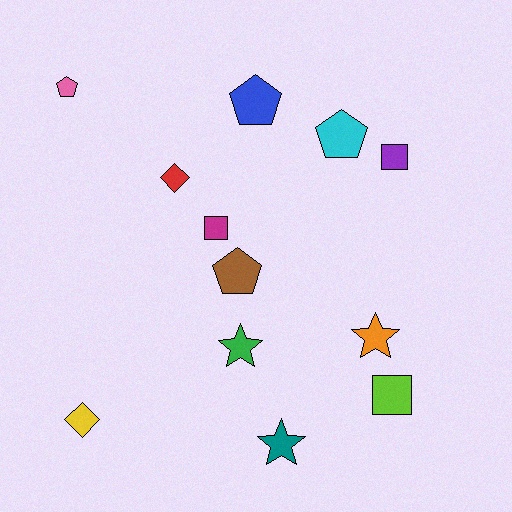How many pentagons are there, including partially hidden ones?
There are 4 pentagons.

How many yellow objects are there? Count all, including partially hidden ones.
There is 1 yellow object.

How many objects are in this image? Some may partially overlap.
There are 12 objects.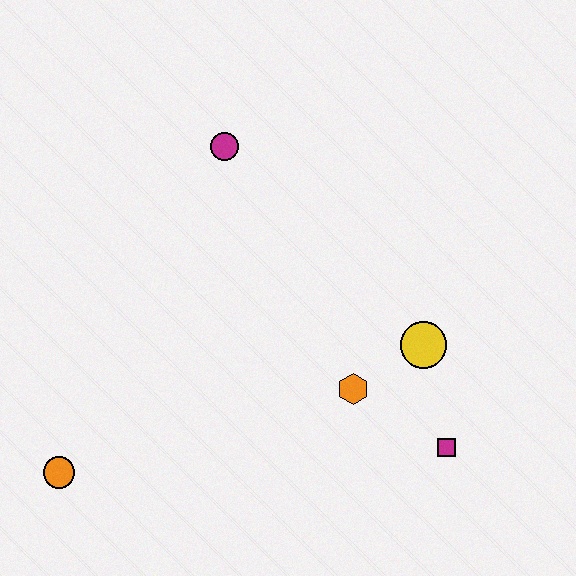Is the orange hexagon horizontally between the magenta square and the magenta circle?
Yes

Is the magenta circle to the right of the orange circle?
Yes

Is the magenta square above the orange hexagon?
No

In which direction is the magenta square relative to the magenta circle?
The magenta square is below the magenta circle.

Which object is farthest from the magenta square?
The orange circle is farthest from the magenta square.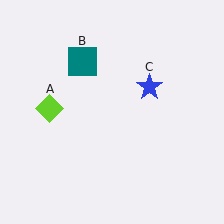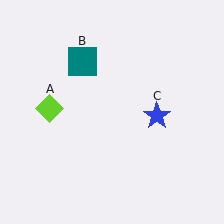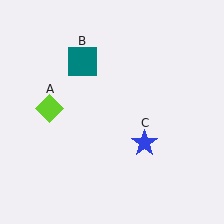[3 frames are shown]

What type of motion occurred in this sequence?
The blue star (object C) rotated clockwise around the center of the scene.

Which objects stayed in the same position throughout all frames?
Lime diamond (object A) and teal square (object B) remained stationary.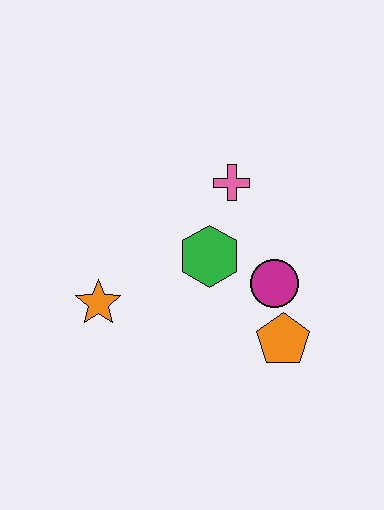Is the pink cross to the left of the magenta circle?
Yes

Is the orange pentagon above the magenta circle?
No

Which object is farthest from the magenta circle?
The orange star is farthest from the magenta circle.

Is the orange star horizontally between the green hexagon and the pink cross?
No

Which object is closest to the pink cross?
The green hexagon is closest to the pink cross.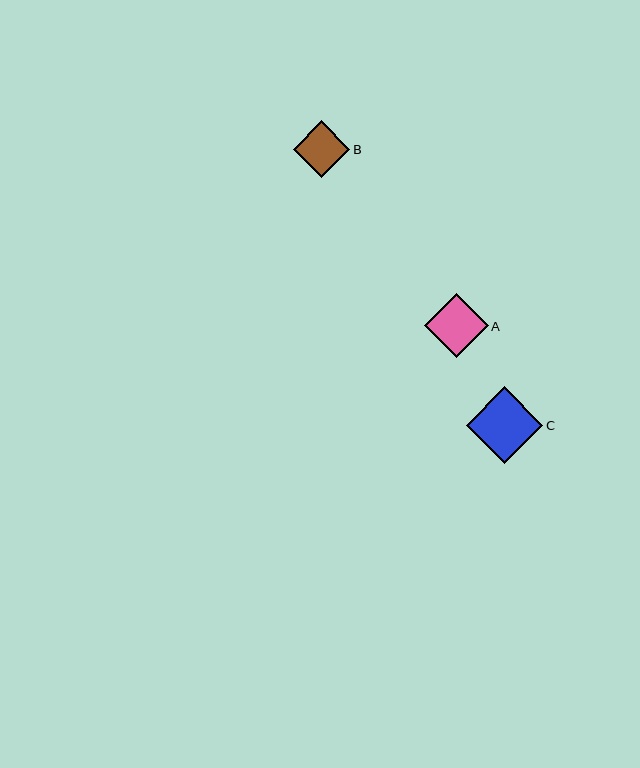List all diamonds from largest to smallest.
From largest to smallest: C, A, B.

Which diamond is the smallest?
Diamond B is the smallest with a size of approximately 57 pixels.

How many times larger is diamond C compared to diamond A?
Diamond C is approximately 1.2 times the size of diamond A.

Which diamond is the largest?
Diamond C is the largest with a size of approximately 76 pixels.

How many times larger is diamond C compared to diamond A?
Diamond C is approximately 1.2 times the size of diamond A.